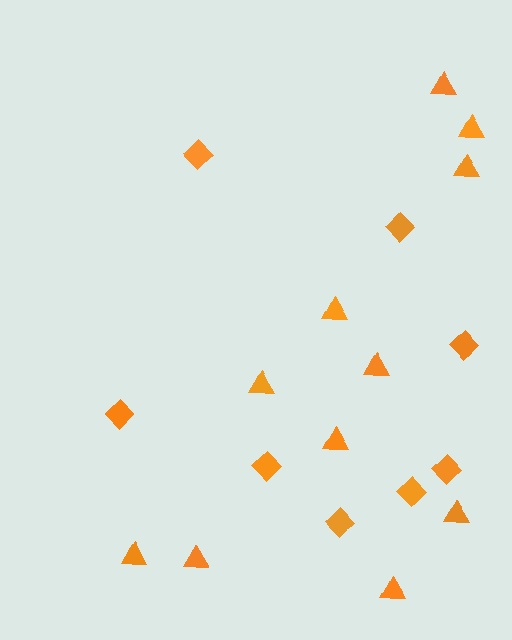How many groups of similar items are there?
There are 2 groups: one group of diamonds (8) and one group of triangles (11).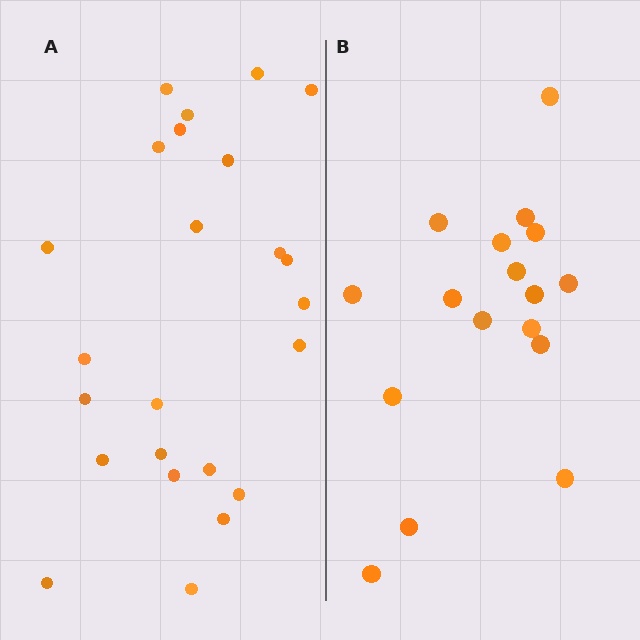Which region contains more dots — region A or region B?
Region A (the left region) has more dots.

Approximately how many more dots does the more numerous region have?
Region A has roughly 8 or so more dots than region B.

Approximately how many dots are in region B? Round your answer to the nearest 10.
About 20 dots. (The exact count is 17, which rounds to 20.)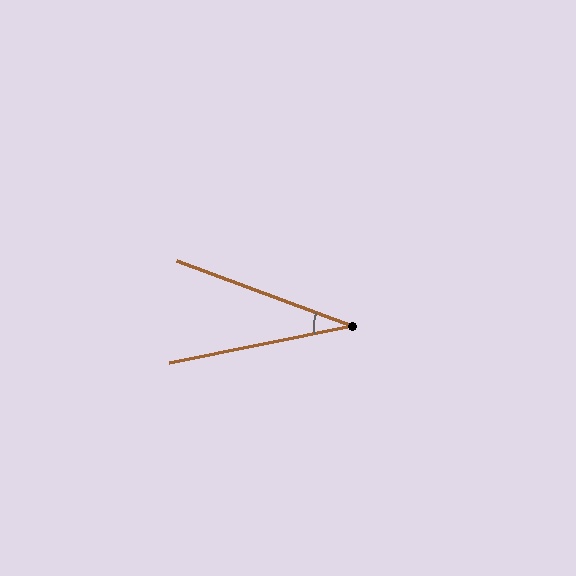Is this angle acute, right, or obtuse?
It is acute.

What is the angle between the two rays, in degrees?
Approximately 32 degrees.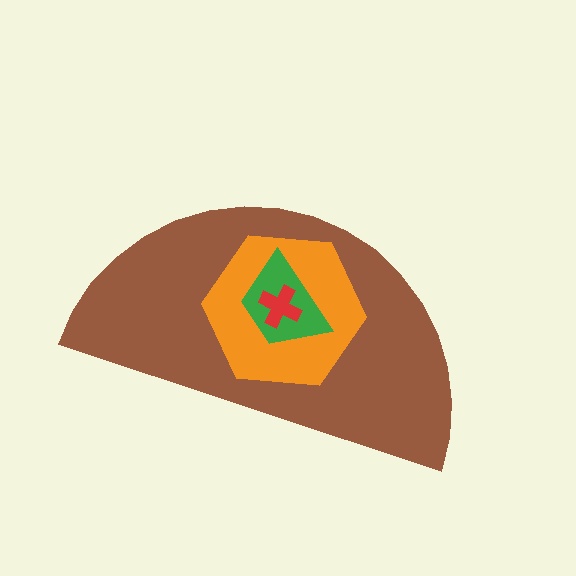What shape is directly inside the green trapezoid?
The red cross.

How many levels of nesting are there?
4.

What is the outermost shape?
The brown semicircle.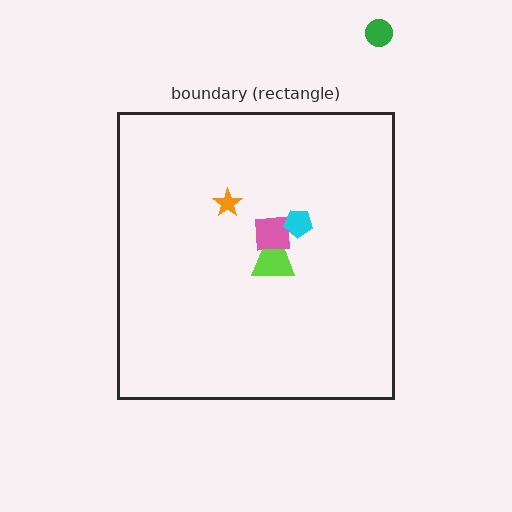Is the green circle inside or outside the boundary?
Outside.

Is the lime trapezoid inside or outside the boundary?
Inside.